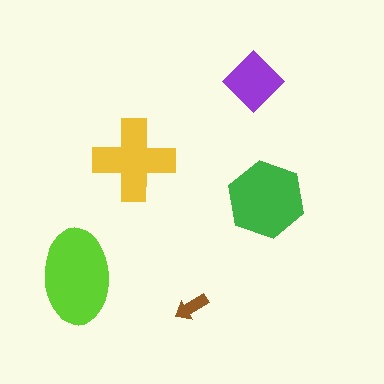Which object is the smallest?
The brown arrow.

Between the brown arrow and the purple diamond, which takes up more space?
The purple diamond.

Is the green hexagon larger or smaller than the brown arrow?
Larger.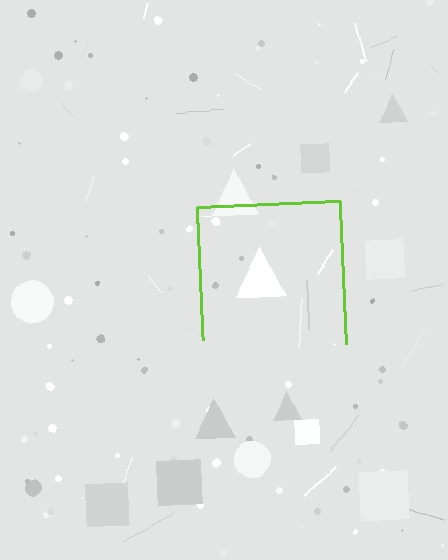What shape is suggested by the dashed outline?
The dashed outline suggests a square.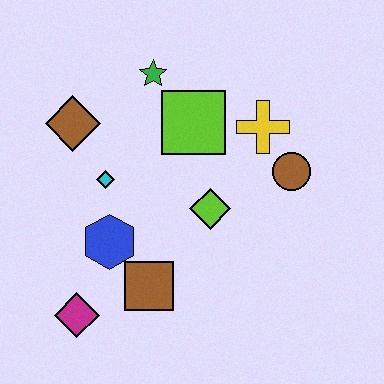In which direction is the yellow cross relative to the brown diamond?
The yellow cross is to the right of the brown diamond.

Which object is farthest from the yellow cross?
The magenta diamond is farthest from the yellow cross.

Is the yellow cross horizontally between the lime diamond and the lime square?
No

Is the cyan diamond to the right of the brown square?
No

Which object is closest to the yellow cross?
The brown circle is closest to the yellow cross.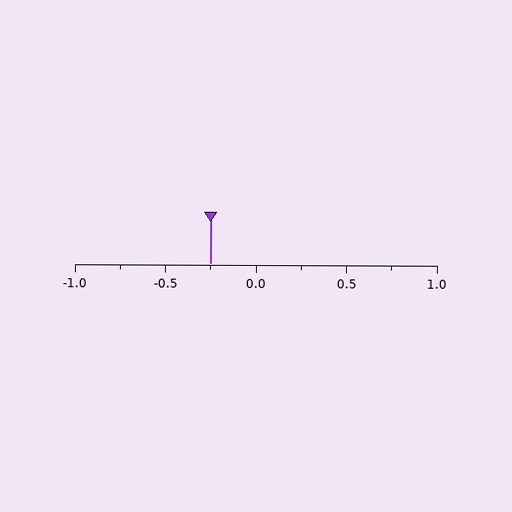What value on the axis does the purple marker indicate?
The marker indicates approximately -0.25.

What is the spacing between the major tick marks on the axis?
The major ticks are spaced 0.5 apart.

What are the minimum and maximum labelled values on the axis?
The axis runs from -1.0 to 1.0.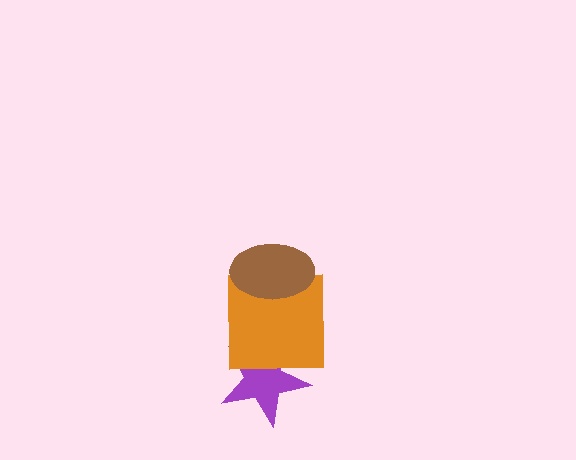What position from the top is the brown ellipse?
The brown ellipse is 1st from the top.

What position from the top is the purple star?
The purple star is 3rd from the top.